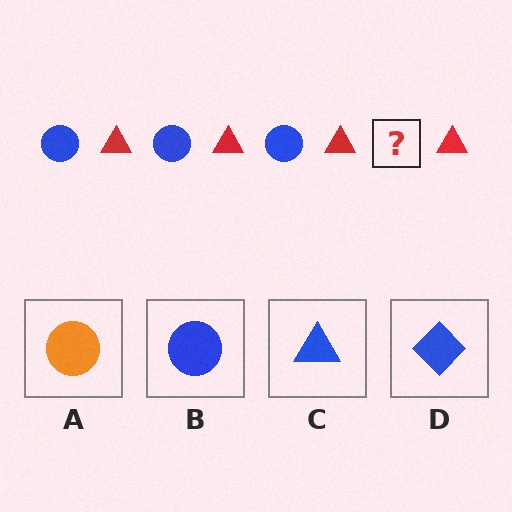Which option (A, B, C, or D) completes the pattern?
B.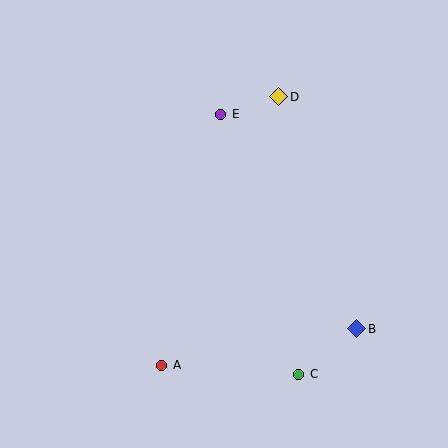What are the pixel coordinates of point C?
Point C is at (299, 374).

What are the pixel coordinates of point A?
Point A is at (162, 365).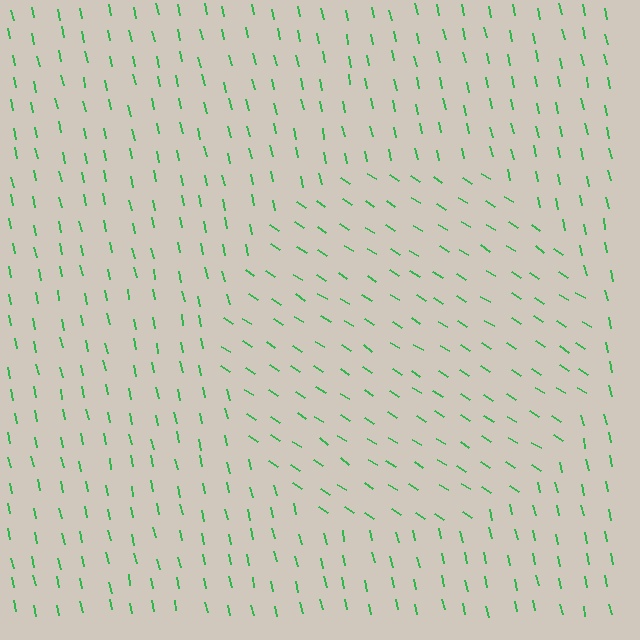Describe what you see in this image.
The image is filled with small green line segments. A circle region in the image has lines oriented differently from the surrounding lines, creating a visible texture boundary.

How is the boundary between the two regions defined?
The boundary is defined purely by a change in line orientation (approximately 45 degrees difference). All lines are the same color and thickness.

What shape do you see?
I see a circle.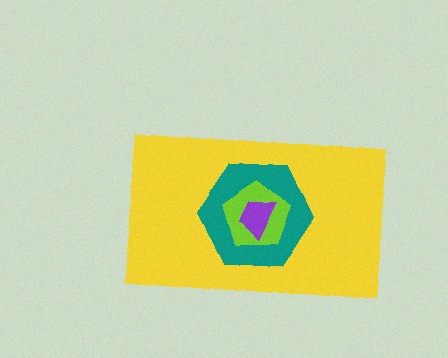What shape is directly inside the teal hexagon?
The lime pentagon.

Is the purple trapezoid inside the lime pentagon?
Yes.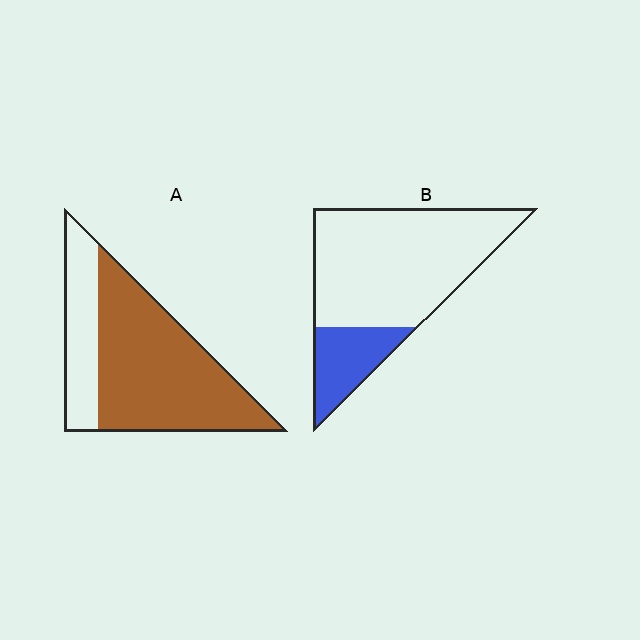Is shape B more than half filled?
No.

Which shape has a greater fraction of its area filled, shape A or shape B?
Shape A.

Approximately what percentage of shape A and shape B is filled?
A is approximately 70% and B is approximately 20%.